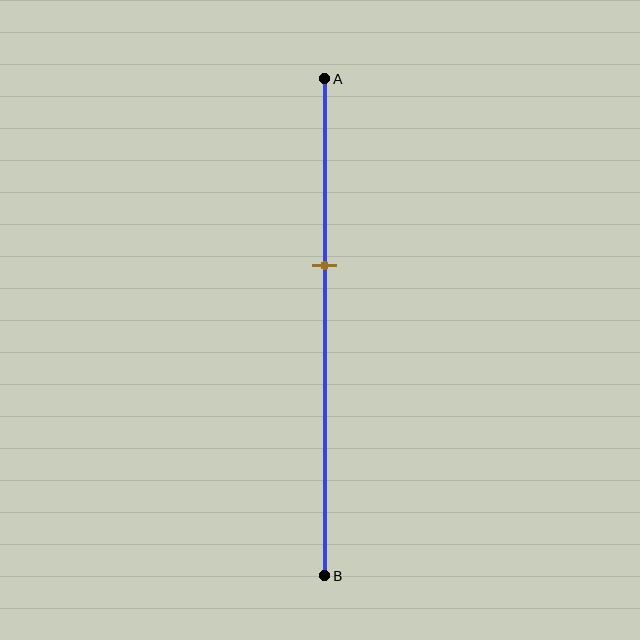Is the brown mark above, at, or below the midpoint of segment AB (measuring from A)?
The brown mark is above the midpoint of segment AB.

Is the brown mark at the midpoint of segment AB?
No, the mark is at about 35% from A, not at the 50% midpoint.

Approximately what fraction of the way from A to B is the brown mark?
The brown mark is approximately 35% of the way from A to B.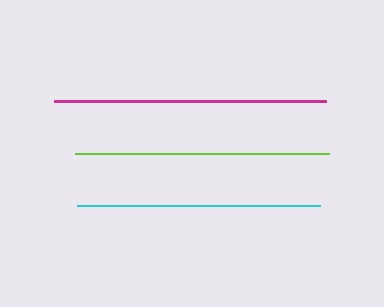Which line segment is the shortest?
The cyan line is the shortest at approximately 242 pixels.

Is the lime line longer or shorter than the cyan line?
The lime line is longer than the cyan line.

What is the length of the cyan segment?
The cyan segment is approximately 242 pixels long.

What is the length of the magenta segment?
The magenta segment is approximately 272 pixels long.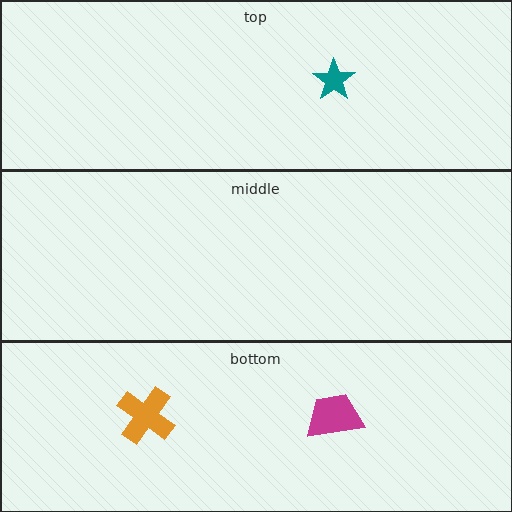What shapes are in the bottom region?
The magenta trapezoid, the orange cross.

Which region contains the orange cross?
The bottom region.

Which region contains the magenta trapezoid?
The bottom region.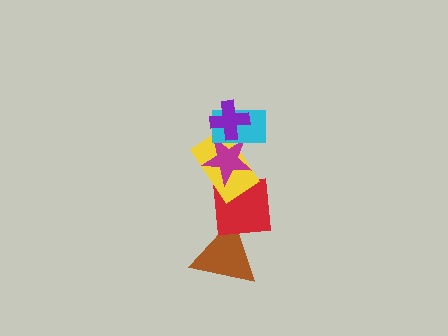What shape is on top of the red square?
The yellow rectangle is on top of the red square.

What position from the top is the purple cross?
The purple cross is 1st from the top.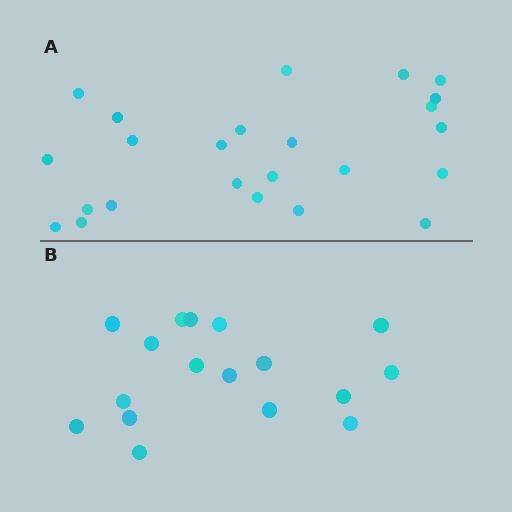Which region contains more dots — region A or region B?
Region A (the top region) has more dots.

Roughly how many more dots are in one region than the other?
Region A has roughly 8 or so more dots than region B.